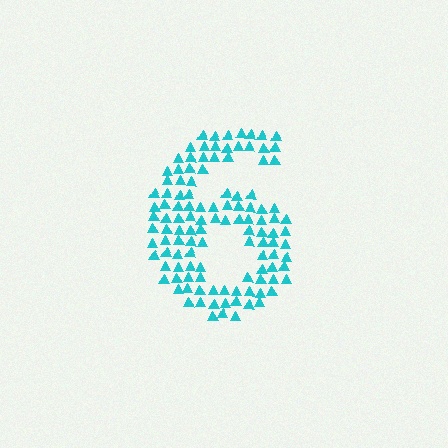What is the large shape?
The large shape is the digit 6.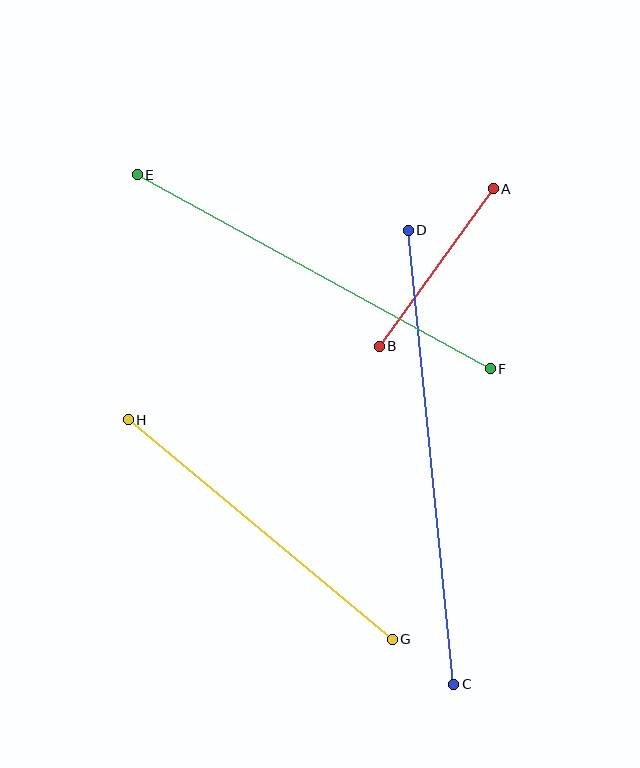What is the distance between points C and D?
The distance is approximately 456 pixels.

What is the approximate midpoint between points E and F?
The midpoint is at approximately (314, 272) pixels.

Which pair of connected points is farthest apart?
Points C and D are farthest apart.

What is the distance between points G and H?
The distance is approximately 343 pixels.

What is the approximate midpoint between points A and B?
The midpoint is at approximately (436, 267) pixels.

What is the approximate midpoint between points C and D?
The midpoint is at approximately (431, 457) pixels.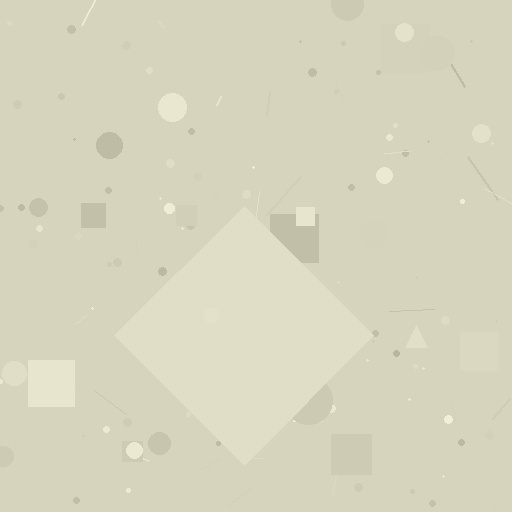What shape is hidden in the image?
A diamond is hidden in the image.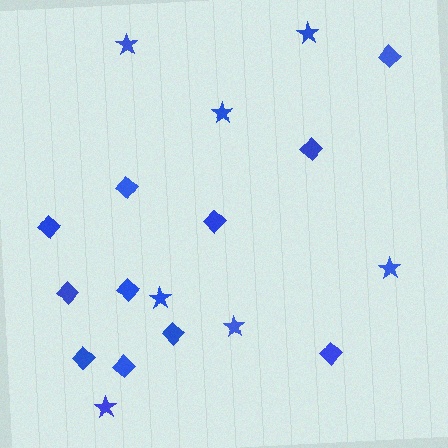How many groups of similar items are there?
There are 2 groups: one group of diamonds (11) and one group of stars (7).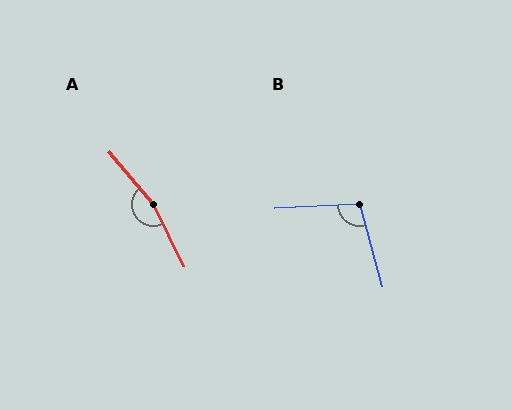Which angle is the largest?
A, at approximately 166 degrees.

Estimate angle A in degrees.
Approximately 166 degrees.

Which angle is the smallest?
B, at approximately 102 degrees.